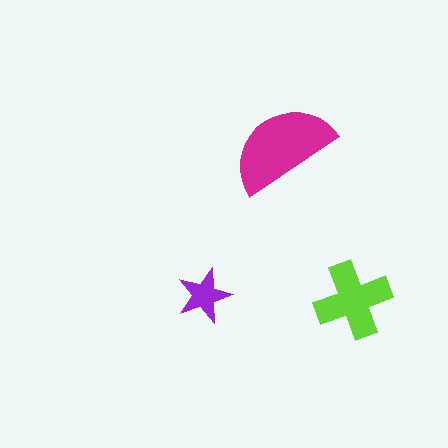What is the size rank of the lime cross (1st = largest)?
2nd.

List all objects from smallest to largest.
The purple star, the lime cross, the magenta semicircle.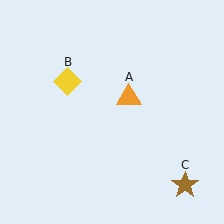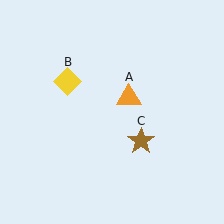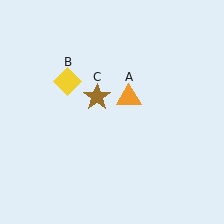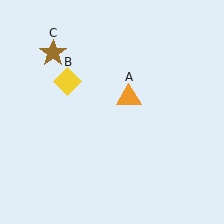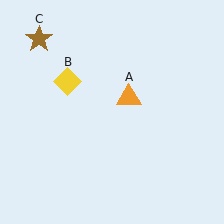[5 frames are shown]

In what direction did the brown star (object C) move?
The brown star (object C) moved up and to the left.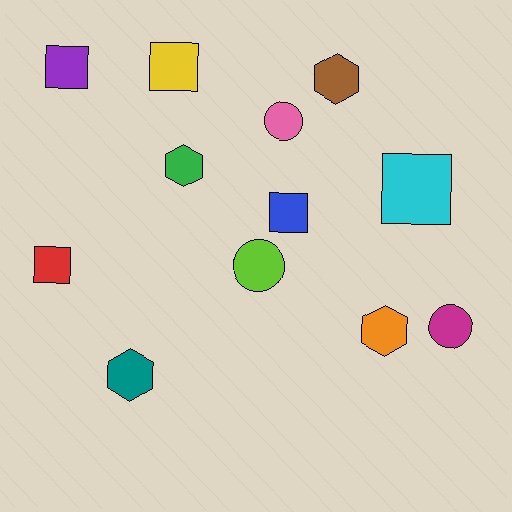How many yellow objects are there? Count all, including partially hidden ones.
There is 1 yellow object.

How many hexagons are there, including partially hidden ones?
There are 4 hexagons.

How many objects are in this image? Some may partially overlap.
There are 12 objects.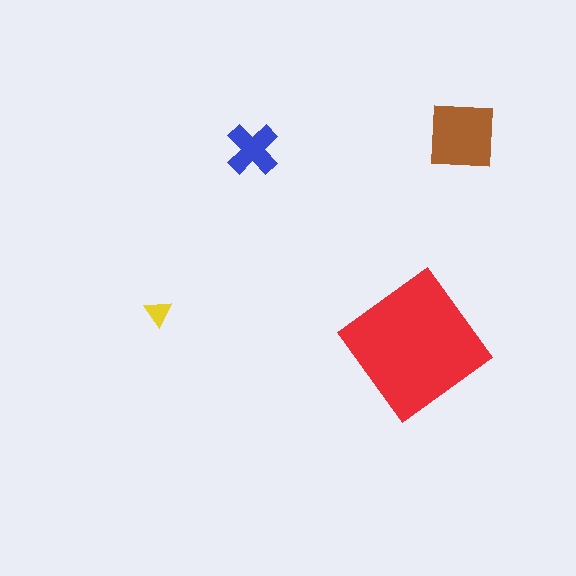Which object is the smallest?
The yellow triangle.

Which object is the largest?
The red diamond.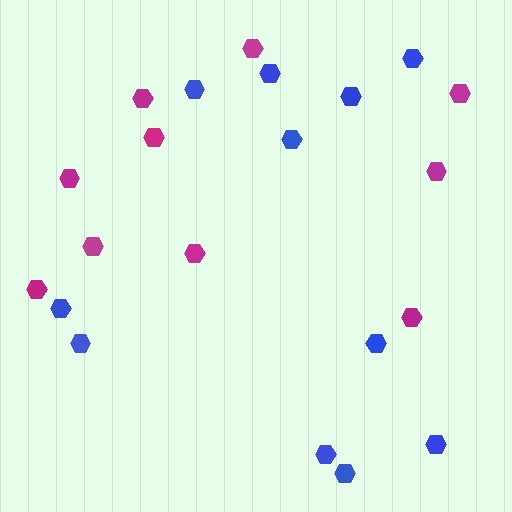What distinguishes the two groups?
There are 2 groups: one group of magenta hexagons (10) and one group of blue hexagons (11).